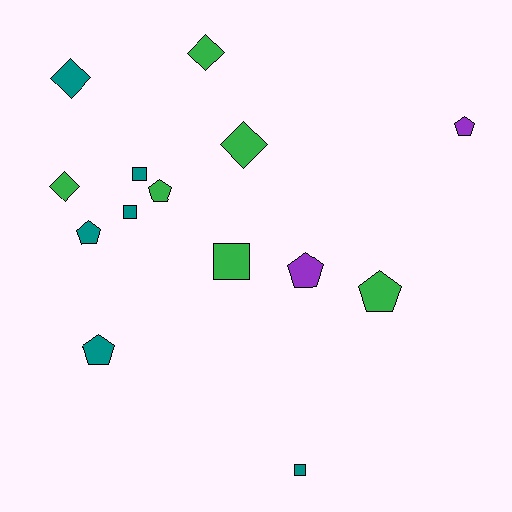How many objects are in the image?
There are 14 objects.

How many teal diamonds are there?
There is 1 teal diamond.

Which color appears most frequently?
Teal, with 6 objects.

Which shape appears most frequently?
Pentagon, with 6 objects.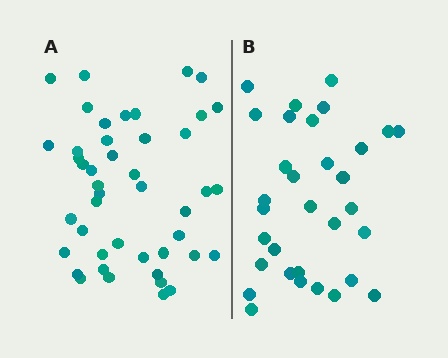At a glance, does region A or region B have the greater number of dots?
Region A (the left region) has more dots.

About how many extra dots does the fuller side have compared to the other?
Region A has approximately 15 more dots than region B.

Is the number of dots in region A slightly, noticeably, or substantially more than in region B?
Region A has noticeably more, but not dramatically so. The ratio is roughly 1.4 to 1.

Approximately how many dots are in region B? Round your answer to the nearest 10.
About 30 dots. (The exact count is 32, which rounds to 30.)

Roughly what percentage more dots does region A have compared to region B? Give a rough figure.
About 40% more.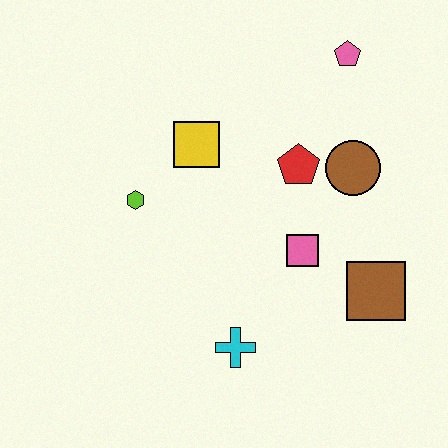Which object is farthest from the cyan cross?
The pink pentagon is farthest from the cyan cross.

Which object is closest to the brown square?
The pink square is closest to the brown square.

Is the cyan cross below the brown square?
Yes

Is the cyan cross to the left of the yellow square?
No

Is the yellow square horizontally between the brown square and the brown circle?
No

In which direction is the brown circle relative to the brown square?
The brown circle is above the brown square.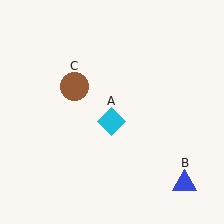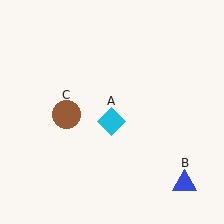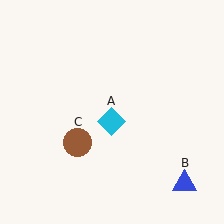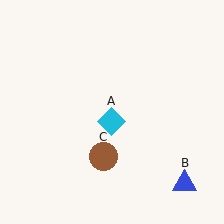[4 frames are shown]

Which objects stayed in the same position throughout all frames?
Cyan diamond (object A) and blue triangle (object B) remained stationary.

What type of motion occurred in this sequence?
The brown circle (object C) rotated counterclockwise around the center of the scene.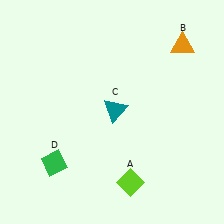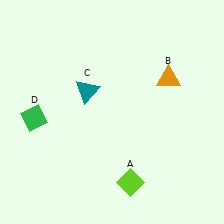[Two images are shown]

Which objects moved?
The objects that moved are: the orange triangle (B), the teal triangle (C), the green diamond (D).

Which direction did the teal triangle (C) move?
The teal triangle (C) moved left.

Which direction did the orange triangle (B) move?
The orange triangle (B) moved down.